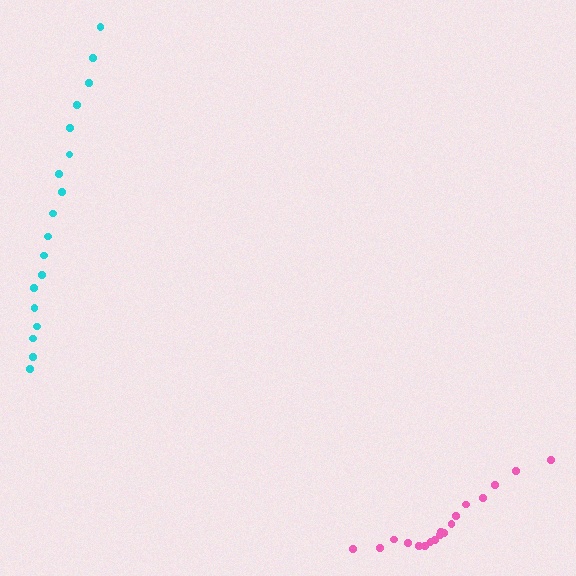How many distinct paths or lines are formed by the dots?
There are 2 distinct paths.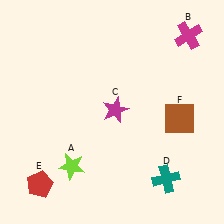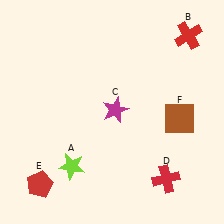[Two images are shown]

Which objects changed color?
B changed from magenta to red. D changed from teal to red.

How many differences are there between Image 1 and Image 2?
There are 2 differences between the two images.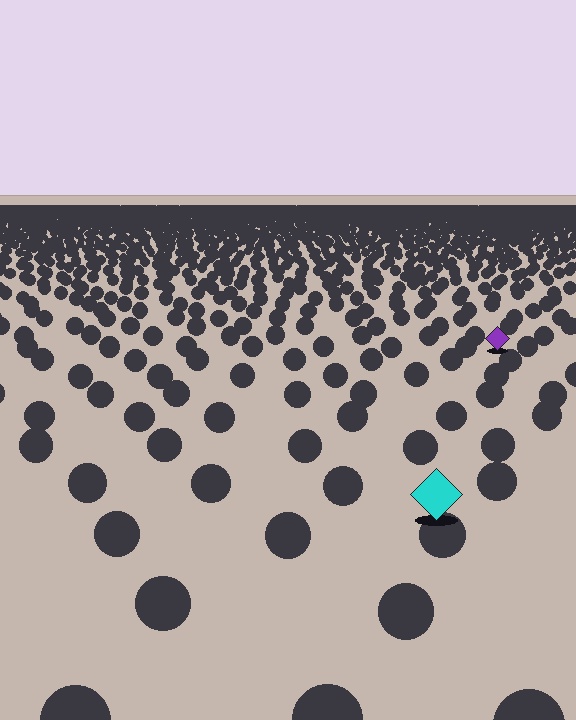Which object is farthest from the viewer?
The purple diamond is farthest from the viewer. It appears smaller and the ground texture around it is denser.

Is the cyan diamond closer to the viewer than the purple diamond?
Yes. The cyan diamond is closer — you can tell from the texture gradient: the ground texture is coarser near it.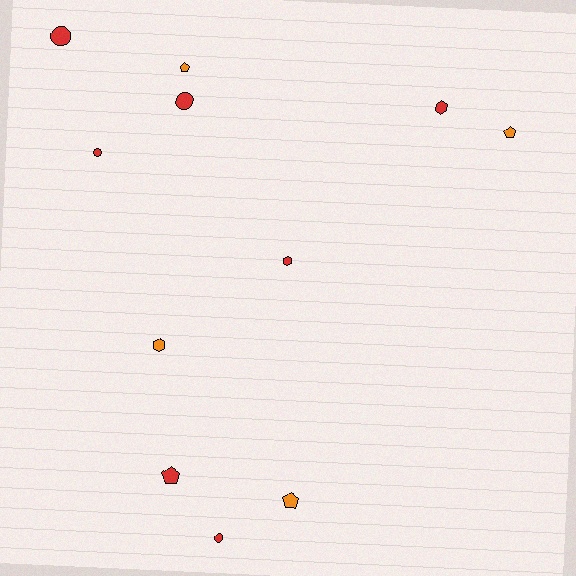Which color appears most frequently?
Red, with 7 objects.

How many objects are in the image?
There are 11 objects.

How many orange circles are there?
There are no orange circles.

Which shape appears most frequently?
Circle, with 4 objects.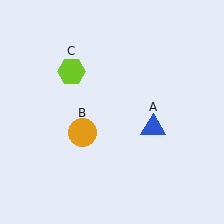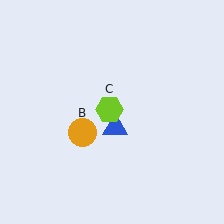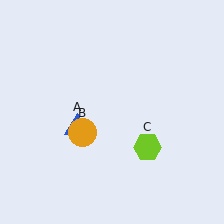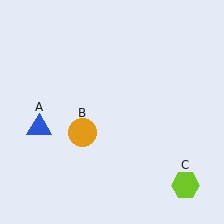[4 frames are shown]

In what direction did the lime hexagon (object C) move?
The lime hexagon (object C) moved down and to the right.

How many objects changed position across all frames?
2 objects changed position: blue triangle (object A), lime hexagon (object C).